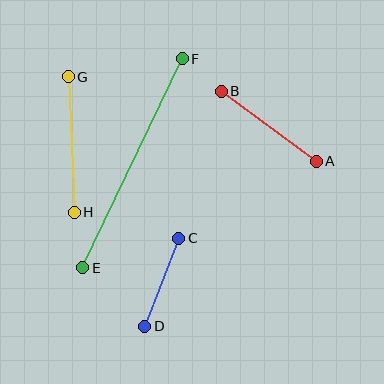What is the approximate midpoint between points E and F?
The midpoint is at approximately (133, 163) pixels.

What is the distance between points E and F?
The distance is approximately 231 pixels.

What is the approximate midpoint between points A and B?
The midpoint is at approximately (269, 126) pixels.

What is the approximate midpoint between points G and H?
The midpoint is at approximately (71, 145) pixels.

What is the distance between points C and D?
The distance is approximately 94 pixels.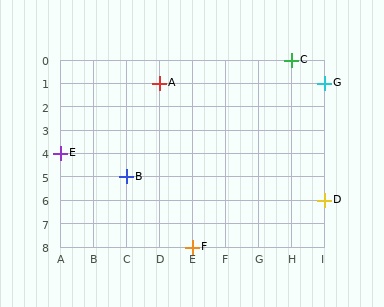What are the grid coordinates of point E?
Point E is at grid coordinates (A, 4).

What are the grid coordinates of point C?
Point C is at grid coordinates (H, 0).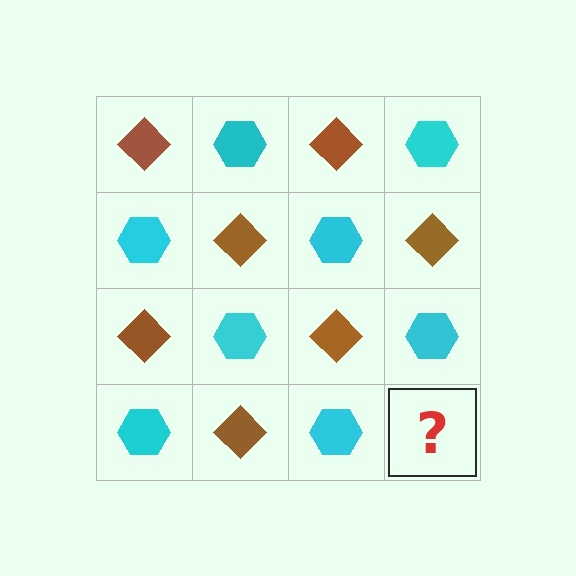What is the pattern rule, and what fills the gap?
The rule is that it alternates brown diamond and cyan hexagon in a checkerboard pattern. The gap should be filled with a brown diamond.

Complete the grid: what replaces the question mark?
The question mark should be replaced with a brown diamond.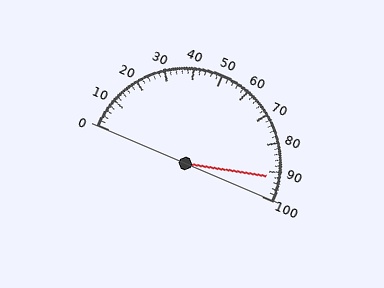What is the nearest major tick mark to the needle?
The nearest major tick mark is 90.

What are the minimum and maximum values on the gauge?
The gauge ranges from 0 to 100.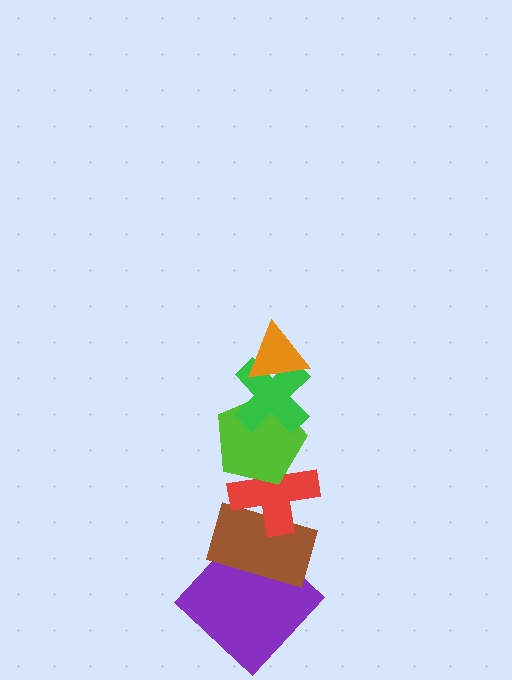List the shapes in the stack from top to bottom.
From top to bottom: the orange triangle, the green cross, the lime pentagon, the red cross, the brown rectangle, the purple diamond.